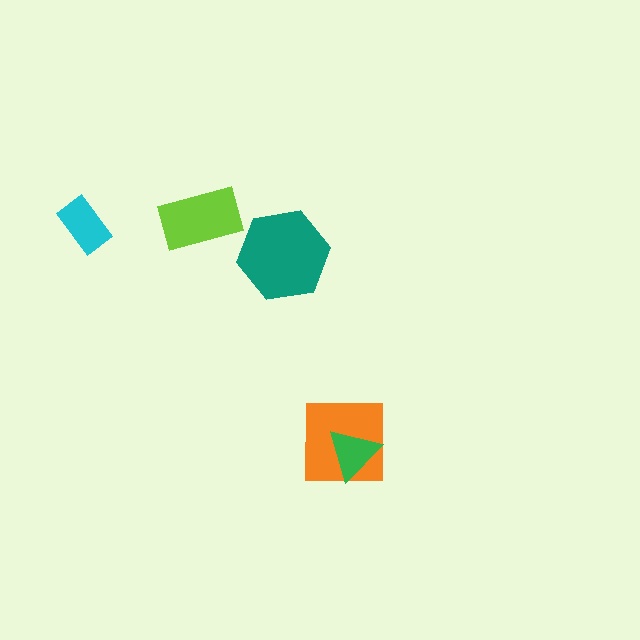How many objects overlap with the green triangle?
1 object overlaps with the green triangle.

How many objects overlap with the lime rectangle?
0 objects overlap with the lime rectangle.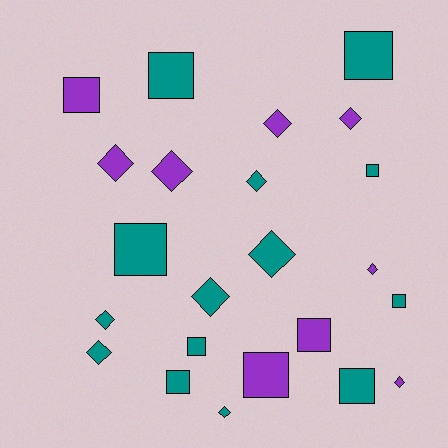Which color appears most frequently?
Teal, with 14 objects.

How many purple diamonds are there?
There are 6 purple diamonds.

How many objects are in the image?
There are 23 objects.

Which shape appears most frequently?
Diamond, with 12 objects.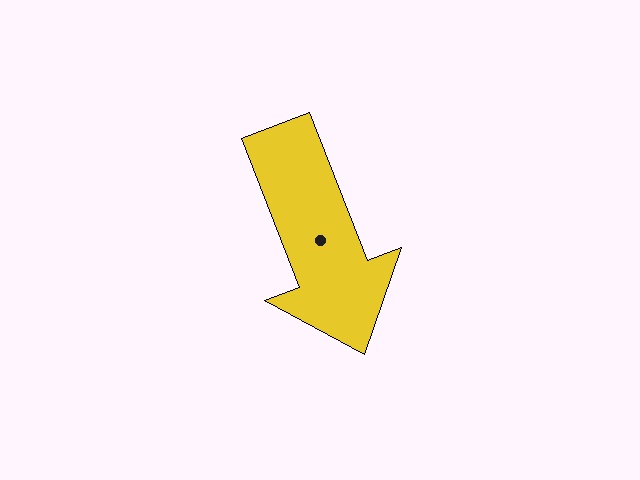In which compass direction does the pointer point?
South.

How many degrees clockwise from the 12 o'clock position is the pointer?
Approximately 159 degrees.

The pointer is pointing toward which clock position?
Roughly 5 o'clock.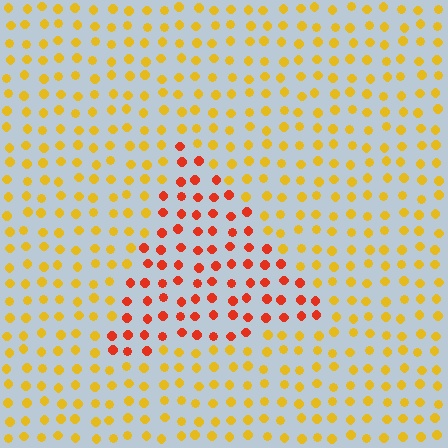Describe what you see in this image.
The image is filled with small yellow elements in a uniform arrangement. A triangle-shaped region is visible where the elements are tinted to a slightly different hue, forming a subtle color boundary.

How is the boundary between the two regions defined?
The boundary is defined purely by a slight shift in hue (about 41 degrees). Spacing, size, and orientation are identical on both sides.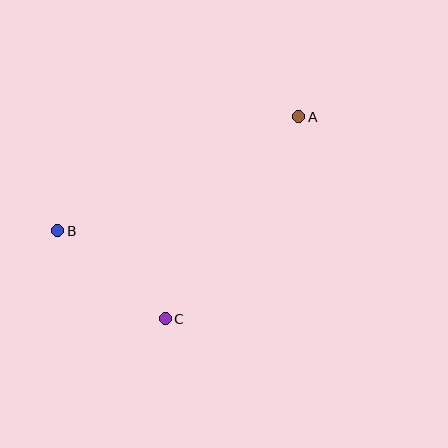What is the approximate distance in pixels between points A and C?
The distance between A and C is approximately 242 pixels.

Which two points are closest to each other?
Points B and C are closest to each other.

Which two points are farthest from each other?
Points A and B are farthest from each other.